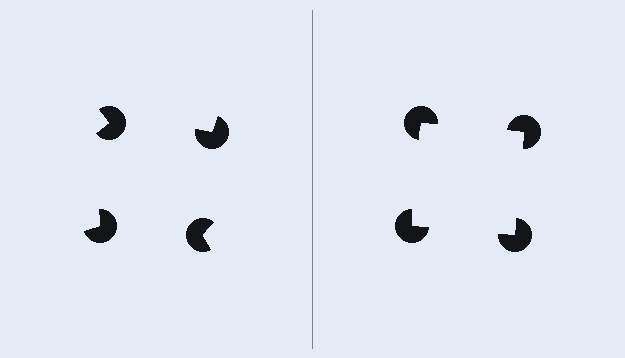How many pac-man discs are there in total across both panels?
8 — 4 on each side.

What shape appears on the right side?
An illusory square.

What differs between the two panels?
The pac-man discs are positioned identically on both sides; only the wedge orientations differ. On the right they align to a square; on the left they are misaligned.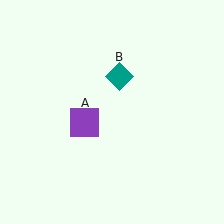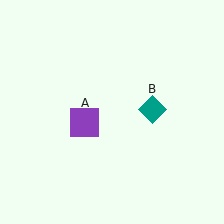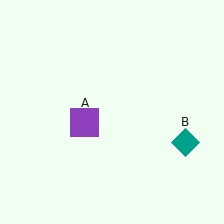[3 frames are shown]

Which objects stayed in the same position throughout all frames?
Purple square (object A) remained stationary.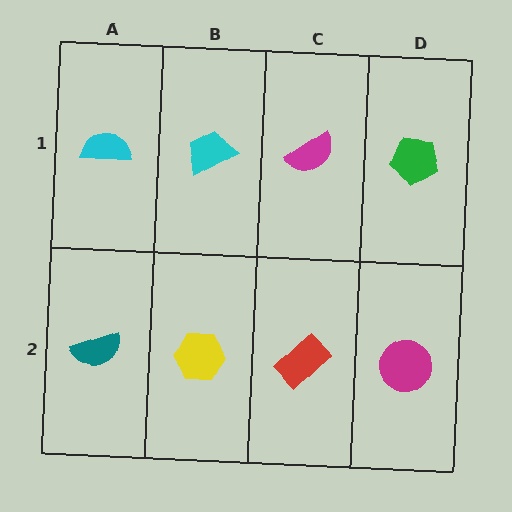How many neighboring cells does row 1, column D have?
2.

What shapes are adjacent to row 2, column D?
A green pentagon (row 1, column D), a red rectangle (row 2, column C).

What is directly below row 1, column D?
A magenta circle.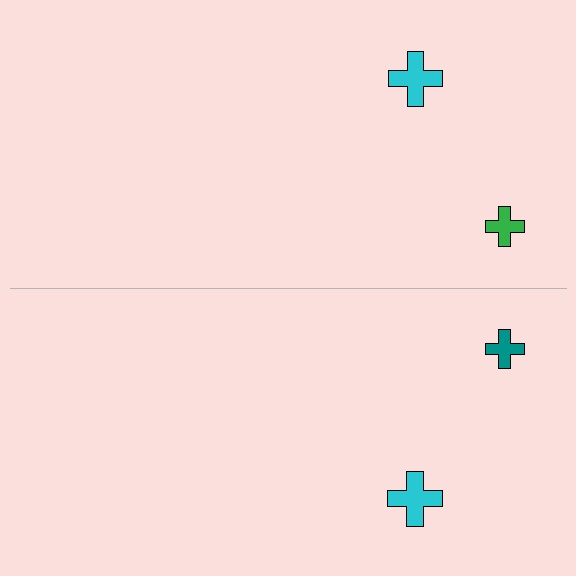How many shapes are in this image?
There are 4 shapes in this image.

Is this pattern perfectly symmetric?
No, the pattern is not perfectly symmetric. The teal cross on the bottom side breaks the symmetry — its mirror counterpart is green.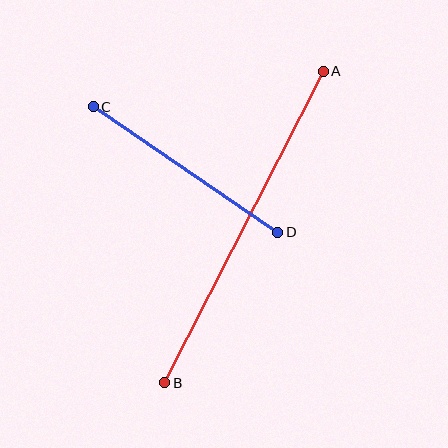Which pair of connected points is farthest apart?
Points A and B are farthest apart.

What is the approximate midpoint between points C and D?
The midpoint is at approximately (186, 170) pixels.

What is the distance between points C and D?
The distance is approximately 223 pixels.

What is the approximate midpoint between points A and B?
The midpoint is at approximately (244, 227) pixels.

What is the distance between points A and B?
The distance is approximately 350 pixels.